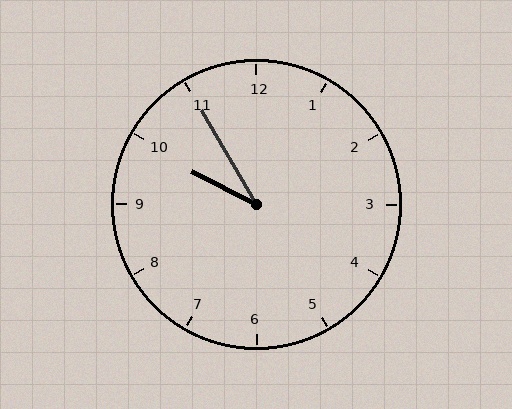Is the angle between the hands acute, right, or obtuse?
It is acute.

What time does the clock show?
9:55.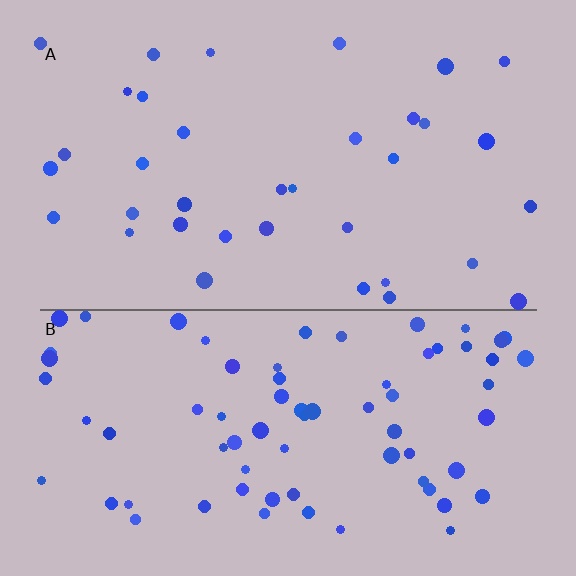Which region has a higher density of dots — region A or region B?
B (the bottom).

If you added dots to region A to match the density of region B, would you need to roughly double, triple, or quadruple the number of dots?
Approximately double.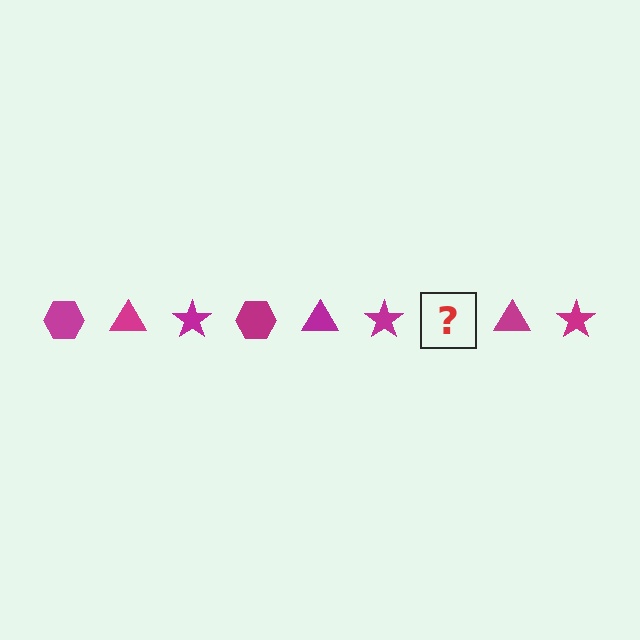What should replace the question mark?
The question mark should be replaced with a magenta hexagon.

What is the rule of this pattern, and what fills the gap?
The rule is that the pattern cycles through hexagon, triangle, star shapes in magenta. The gap should be filled with a magenta hexagon.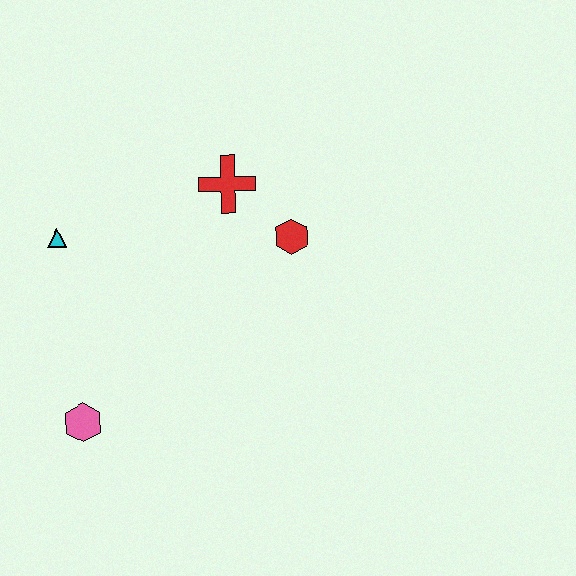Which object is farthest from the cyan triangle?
The red hexagon is farthest from the cyan triangle.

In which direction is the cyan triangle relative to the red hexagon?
The cyan triangle is to the left of the red hexagon.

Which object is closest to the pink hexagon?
The cyan triangle is closest to the pink hexagon.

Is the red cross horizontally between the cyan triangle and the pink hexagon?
No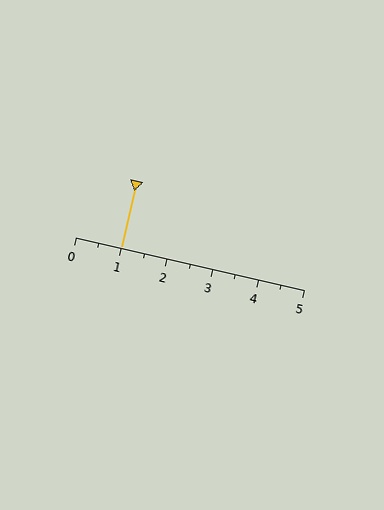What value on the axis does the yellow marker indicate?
The marker indicates approximately 1.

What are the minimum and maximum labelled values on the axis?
The axis runs from 0 to 5.